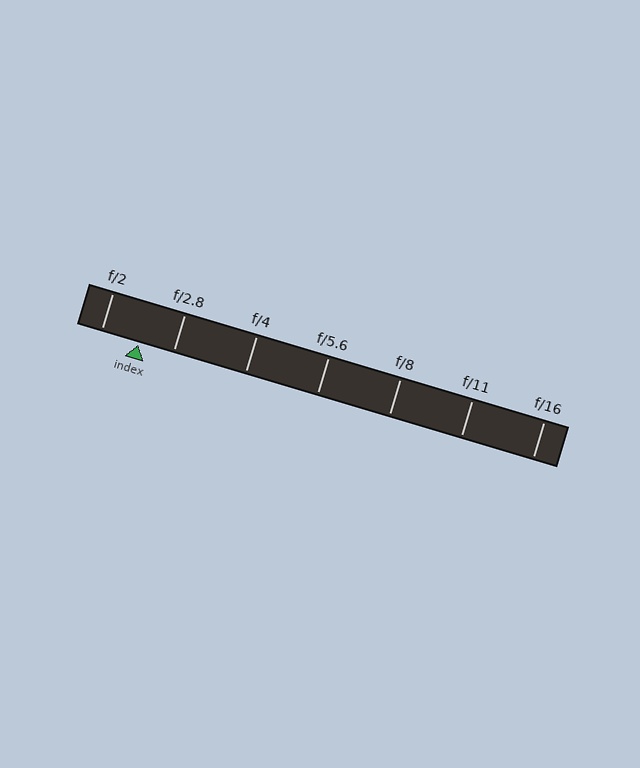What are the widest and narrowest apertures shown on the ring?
The widest aperture shown is f/2 and the narrowest is f/16.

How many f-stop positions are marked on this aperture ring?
There are 7 f-stop positions marked.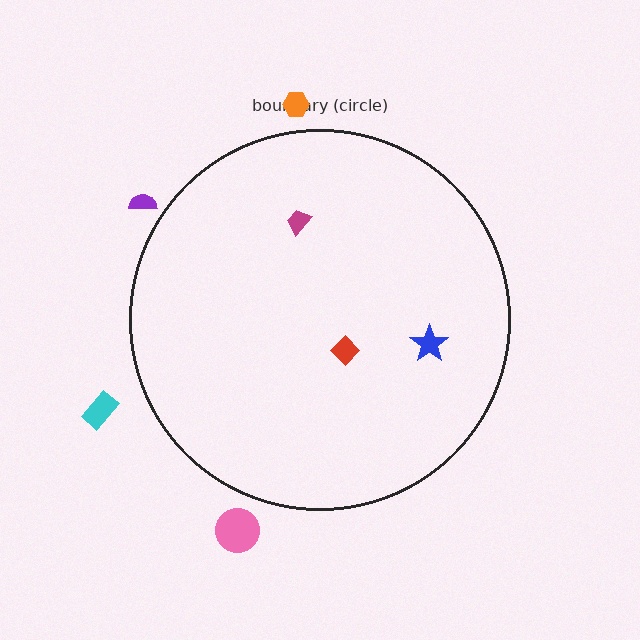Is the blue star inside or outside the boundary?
Inside.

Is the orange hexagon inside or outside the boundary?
Outside.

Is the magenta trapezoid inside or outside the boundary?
Inside.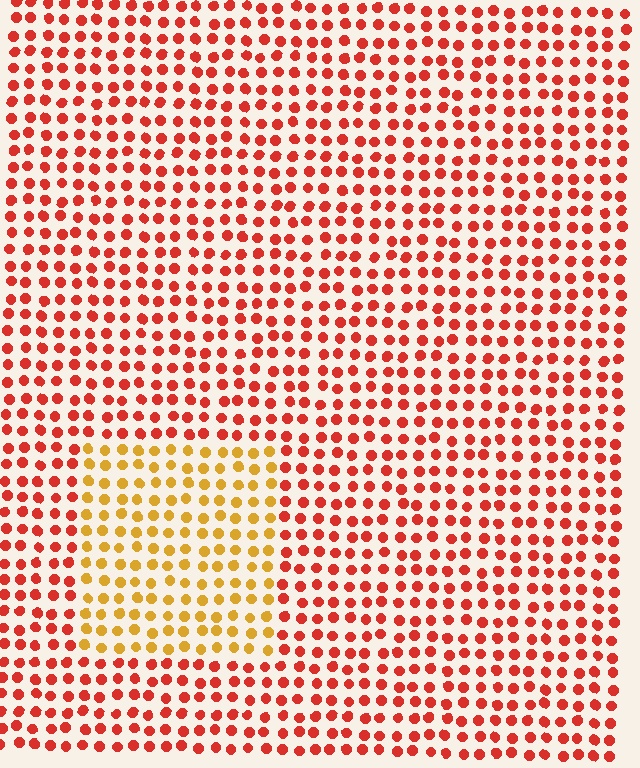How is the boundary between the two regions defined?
The boundary is defined purely by a slight shift in hue (about 40 degrees). Spacing, size, and orientation are identical on both sides.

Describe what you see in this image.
The image is filled with small red elements in a uniform arrangement. A rectangle-shaped region is visible where the elements are tinted to a slightly different hue, forming a subtle color boundary.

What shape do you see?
I see a rectangle.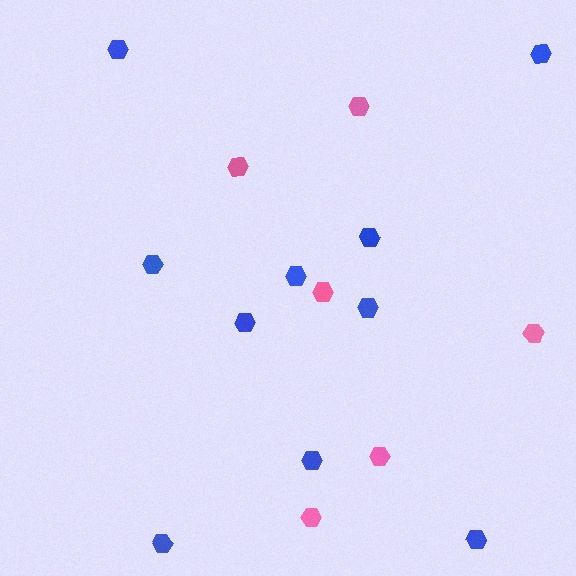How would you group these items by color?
There are 2 groups: one group of pink hexagons (6) and one group of blue hexagons (10).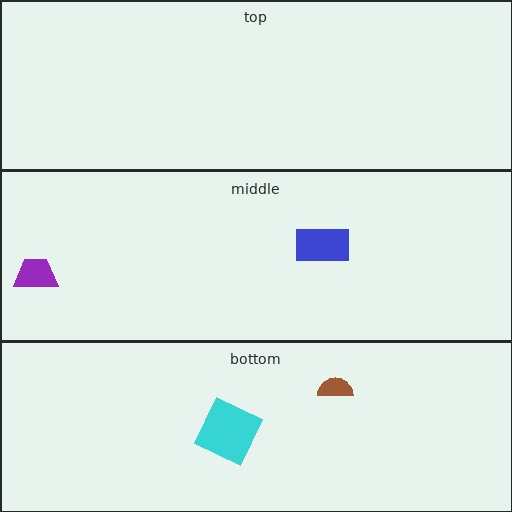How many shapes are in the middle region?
2.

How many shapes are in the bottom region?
2.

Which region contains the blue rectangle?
The middle region.